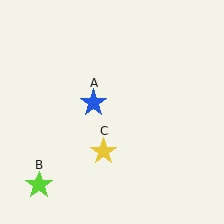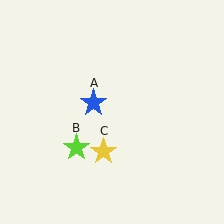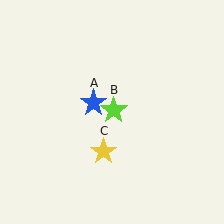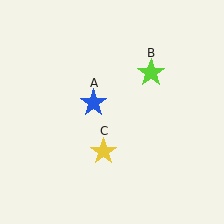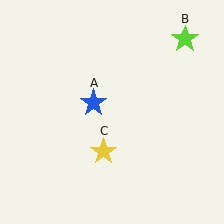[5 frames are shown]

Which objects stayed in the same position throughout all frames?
Blue star (object A) and yellow star (object C) remained stationary.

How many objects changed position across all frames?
1 object changed position: lime star (object B).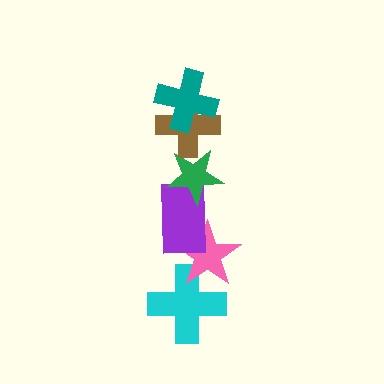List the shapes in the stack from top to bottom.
From top to bottom: the teal cross, the brown cross, the green star, the purple rectangle, the pink star, the cyan cross.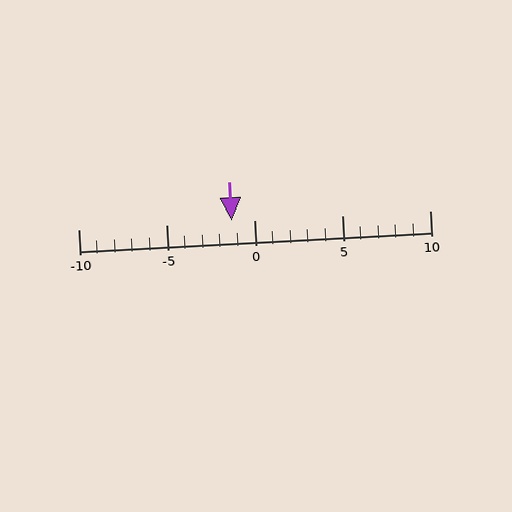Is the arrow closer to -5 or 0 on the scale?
The arrow is closer to 0.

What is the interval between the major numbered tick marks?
The major tick marks are spaced 5 units apart.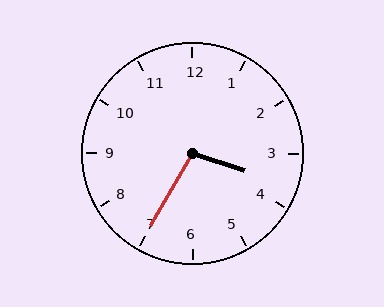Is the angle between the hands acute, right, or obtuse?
It is obtuse.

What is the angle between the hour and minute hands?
Approximately 102 degrees.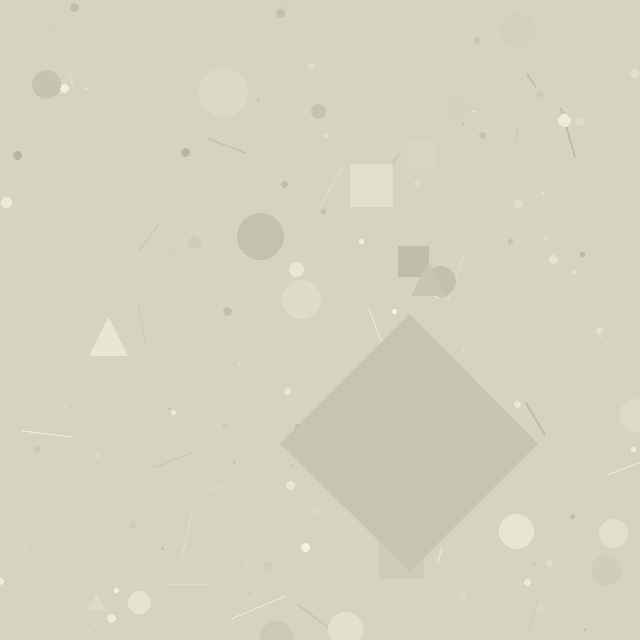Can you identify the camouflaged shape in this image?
The camouflaged shape is a diamond.